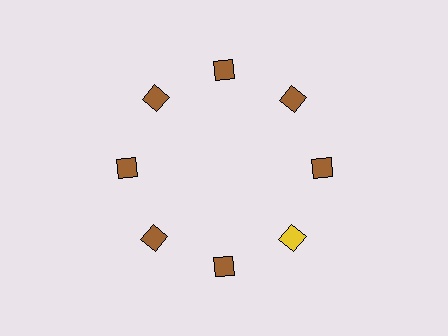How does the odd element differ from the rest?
It has a different color: yellow instead of brown.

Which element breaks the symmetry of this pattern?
The yellow diamond at roughly the 4 o'clock position breaks the symmetry. All other shapes are brown diamonds.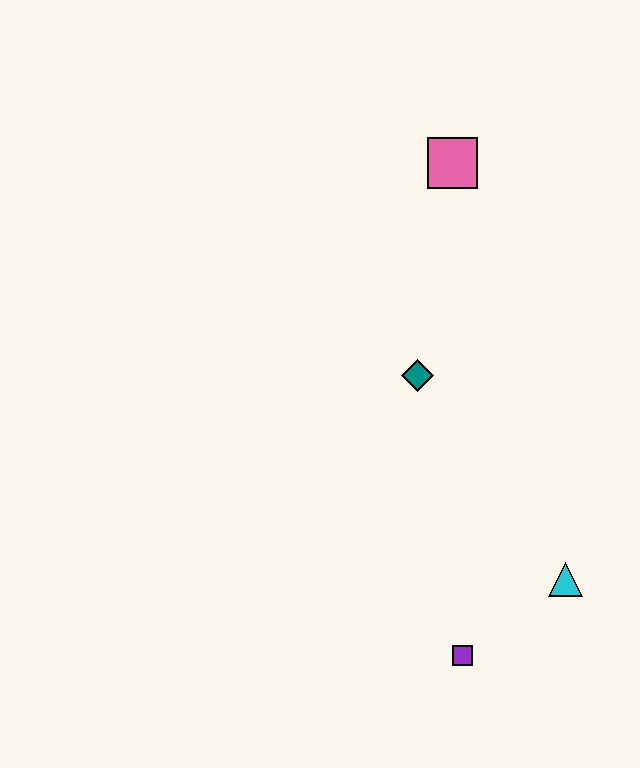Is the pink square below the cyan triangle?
No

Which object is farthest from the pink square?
The purple square is farthest from the pink square.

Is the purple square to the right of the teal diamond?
Yes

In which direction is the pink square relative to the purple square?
The pink square is above the purple square.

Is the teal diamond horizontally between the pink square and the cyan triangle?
No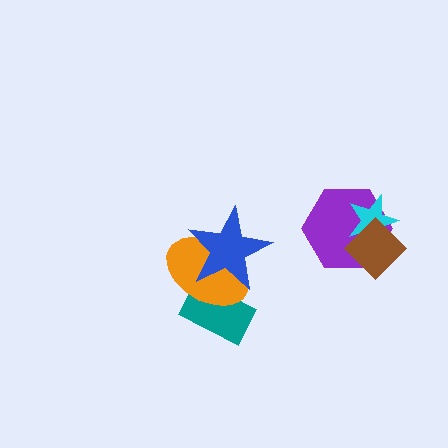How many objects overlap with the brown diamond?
2 objects overlap with the brown diamond.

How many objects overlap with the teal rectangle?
2 objects overlap with the teal rectangle.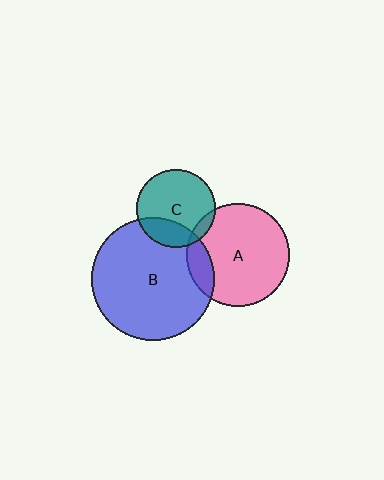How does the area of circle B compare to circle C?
Approximately 2.4 times.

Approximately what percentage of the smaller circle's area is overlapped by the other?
Approximately 25%.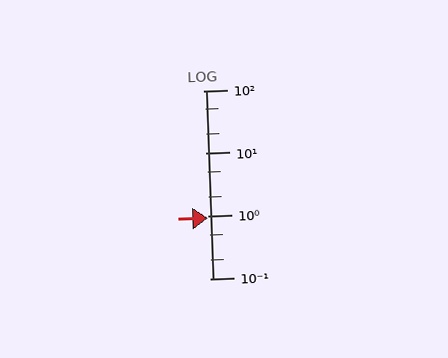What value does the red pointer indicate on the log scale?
The pointer indicates approximately 0.93.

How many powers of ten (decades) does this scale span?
The scale spans 3 decades, from 0.1 to 100.